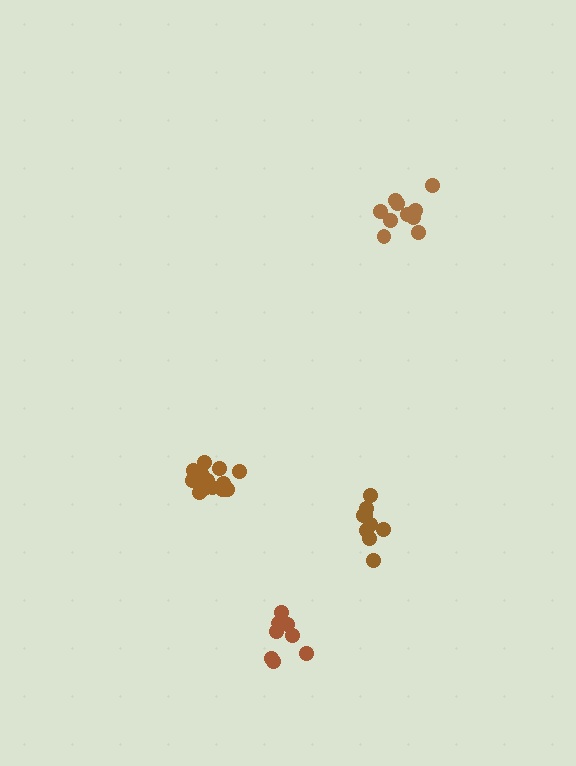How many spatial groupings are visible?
There are 4 spatial groupings.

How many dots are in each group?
Group 1: 9 dots, Group 2: 8 dots, Group 3: 10 dots, Group 4: 13 dots (40 total).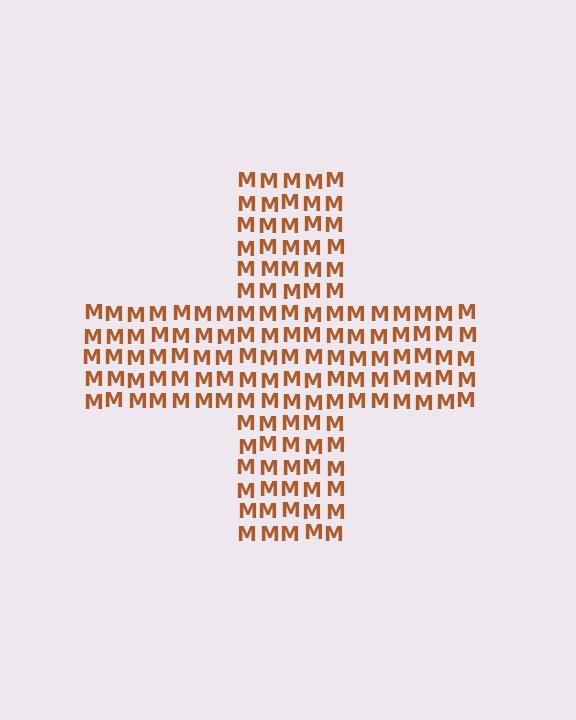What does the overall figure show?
The overall figure shows a cross.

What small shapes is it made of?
It is made of small letter M's.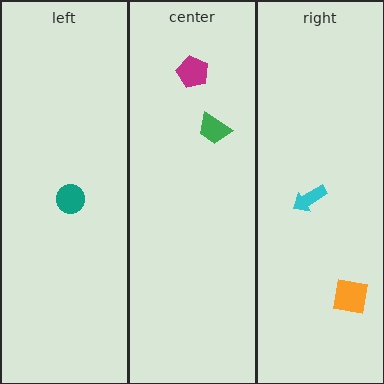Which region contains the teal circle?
The left region.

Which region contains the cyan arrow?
The right region.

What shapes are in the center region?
The magenta pentagon, the green trapezoid.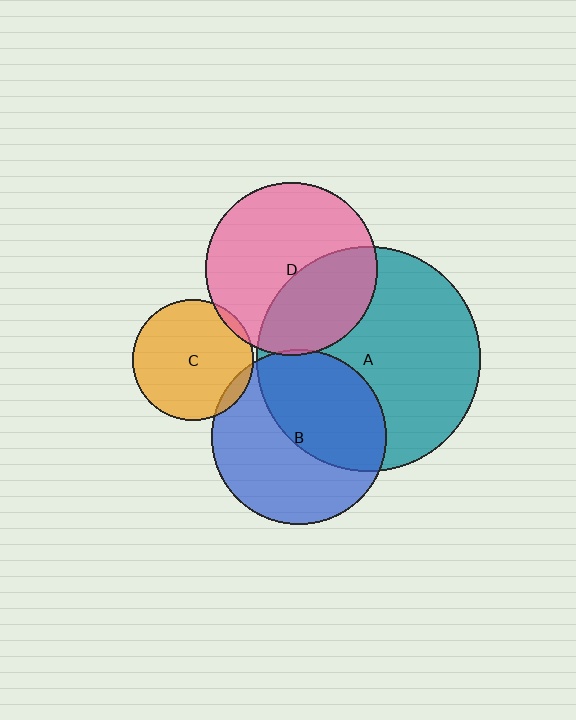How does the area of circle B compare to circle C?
Approximately 2.1 times.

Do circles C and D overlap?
Yes.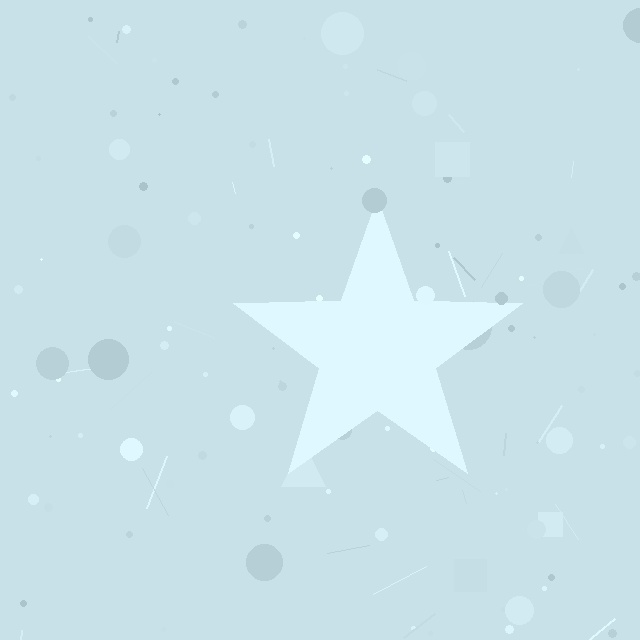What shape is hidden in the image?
A star is hidden in the image.